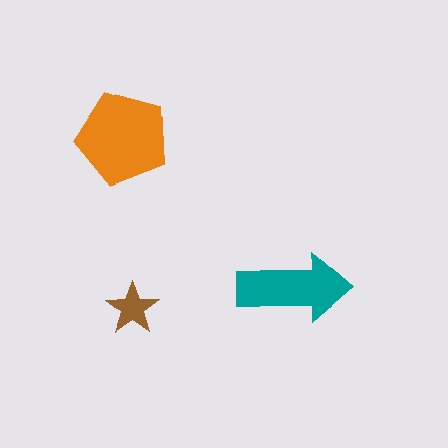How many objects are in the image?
There are 3 objects in the image.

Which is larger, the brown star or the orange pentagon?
The orange pentagon.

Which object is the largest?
The orange pentagon.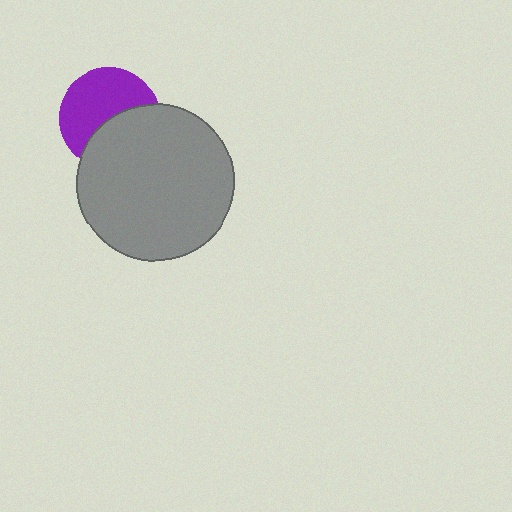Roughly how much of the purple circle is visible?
About half of it is visible (roughly 57%).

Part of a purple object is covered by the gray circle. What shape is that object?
It is a circle.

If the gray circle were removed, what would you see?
You would see the complete purple circle.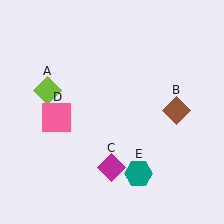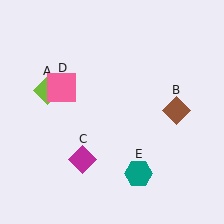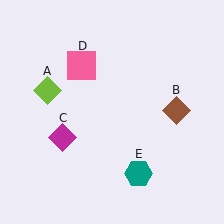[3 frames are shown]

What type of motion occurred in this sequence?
The magenta diamond (object C), pink square (object D) rotated clockwise around the center of the scene.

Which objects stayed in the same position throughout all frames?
Lime diamond (object A) and brown diamond (object B) and teal hexagon (object E) remained stationary.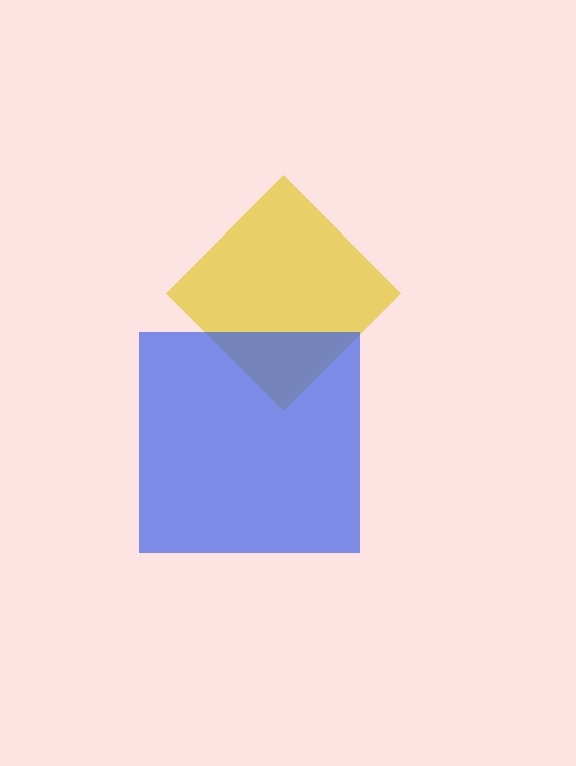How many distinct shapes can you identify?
There are 2 distinct shapes: a yellow diamond, a blue square.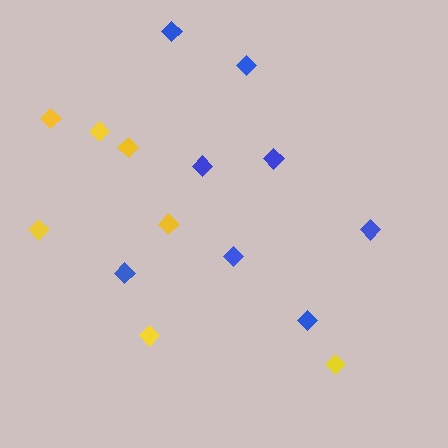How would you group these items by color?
There are 2 groups: one group of yellow diamonds (7) and one group of blue diamonds (8).